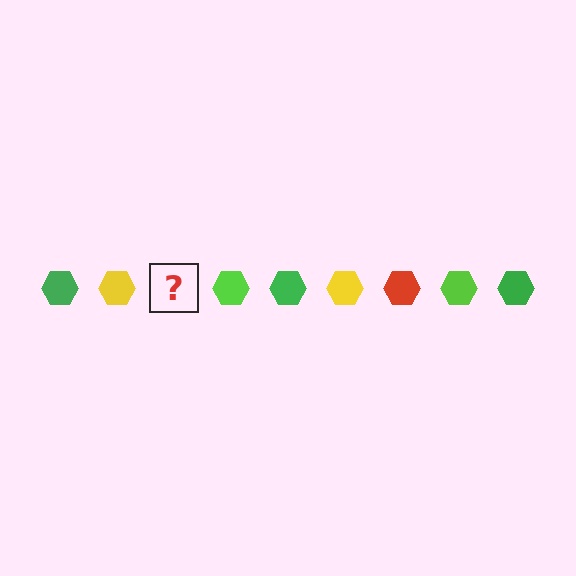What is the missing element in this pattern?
The missing element is a red hexagon.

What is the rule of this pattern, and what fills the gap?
The rule is that the pattern cycles through green, yellow, red, lime hexagons. The gap should be filled with a red hexagon.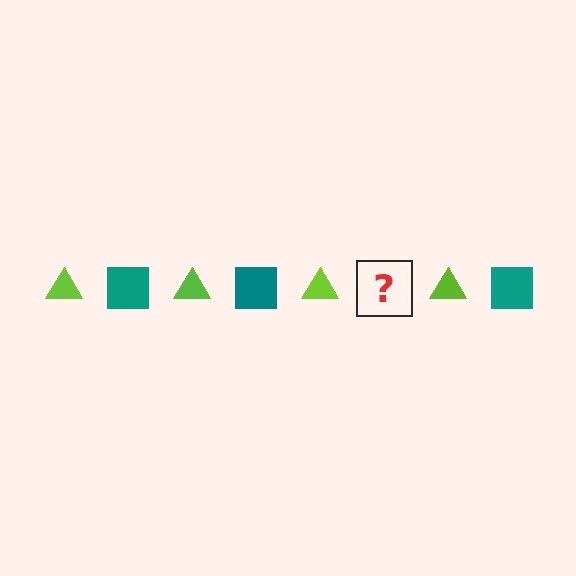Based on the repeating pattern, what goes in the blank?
The blank should be a teal square.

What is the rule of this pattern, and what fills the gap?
The rule is that the pattern alternates between lime triangle and teal square. The gap should be filled with a teal square.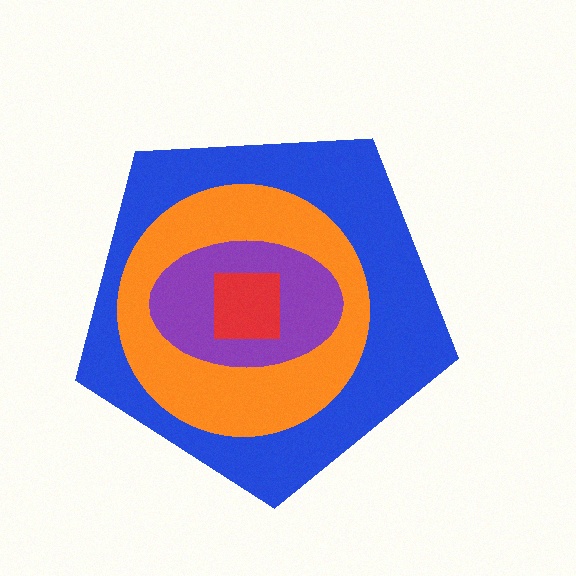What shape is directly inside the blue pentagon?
The orange circle.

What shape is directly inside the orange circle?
The purple ellipse.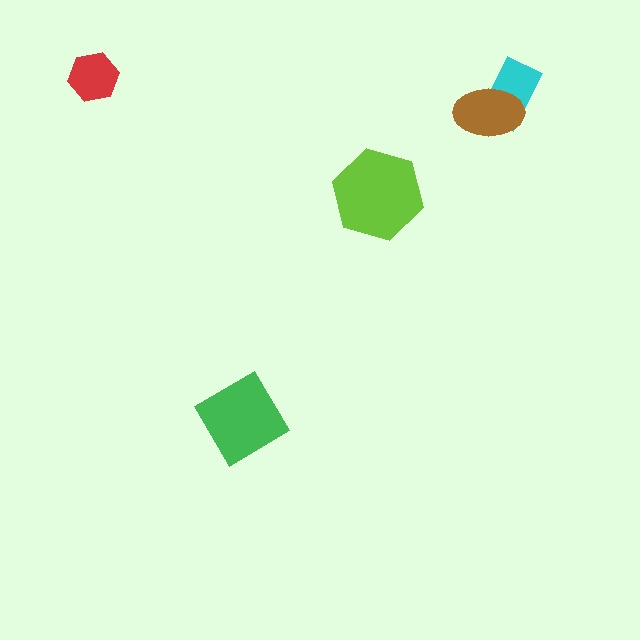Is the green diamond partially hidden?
No, no other shape covers it.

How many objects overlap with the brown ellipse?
1 object overlaps with the brown ellipse.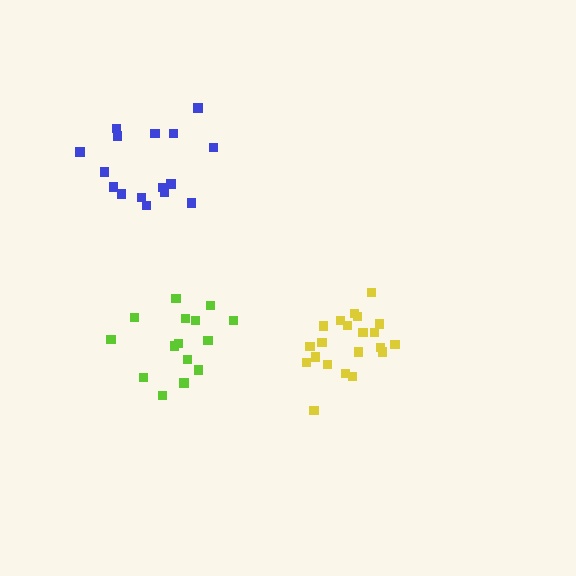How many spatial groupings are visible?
There are 3 spatial groupings.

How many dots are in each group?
Group 1: 15 dots, Group 2: 21 dots, Group 3: 16 dots (52 total).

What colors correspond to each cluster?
The clusters are colored: lime, yellow, blue.